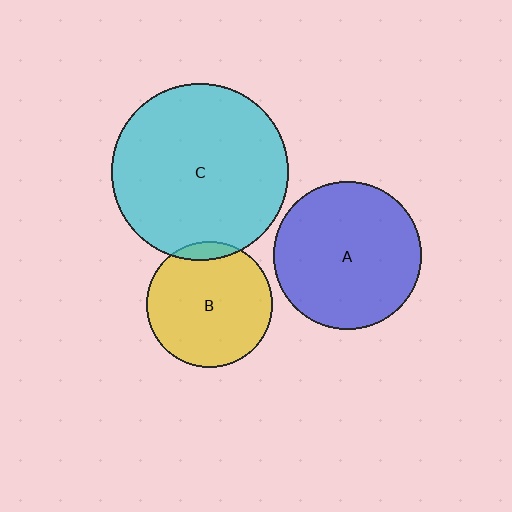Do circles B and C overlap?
Yes.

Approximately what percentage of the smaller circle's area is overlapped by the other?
Approximately 5%.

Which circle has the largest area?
Circle C (cyan).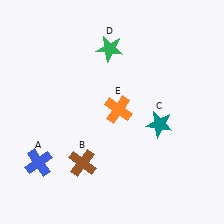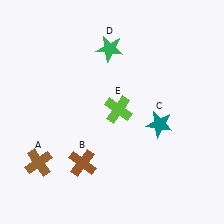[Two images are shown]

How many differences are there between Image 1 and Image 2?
There are 2 differences between the two images.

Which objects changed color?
A changed from blue to brown. E changed from orange to lime.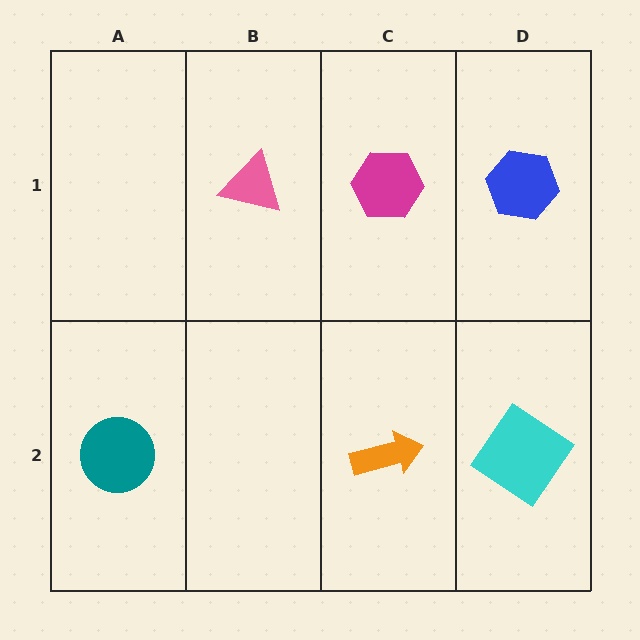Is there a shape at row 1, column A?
No, that cell is empty.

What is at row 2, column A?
A teal circle.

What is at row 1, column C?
A magenta hexagon.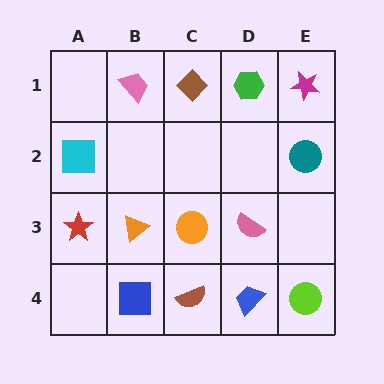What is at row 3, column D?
A pink semicircle.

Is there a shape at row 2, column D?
No, that cell is empty.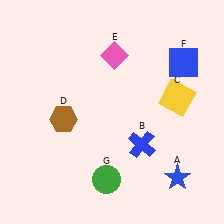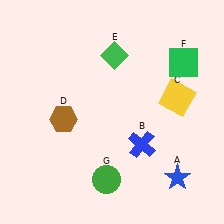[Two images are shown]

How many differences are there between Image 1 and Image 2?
There are 2 differences between the two images.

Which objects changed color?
E changed from pink to green. F changed from blue to green.